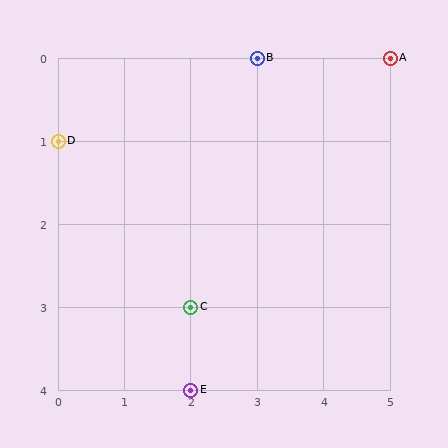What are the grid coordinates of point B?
Point B is at grid coordinates (3, 0).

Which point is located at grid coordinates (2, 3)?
Point C is at (2, 3).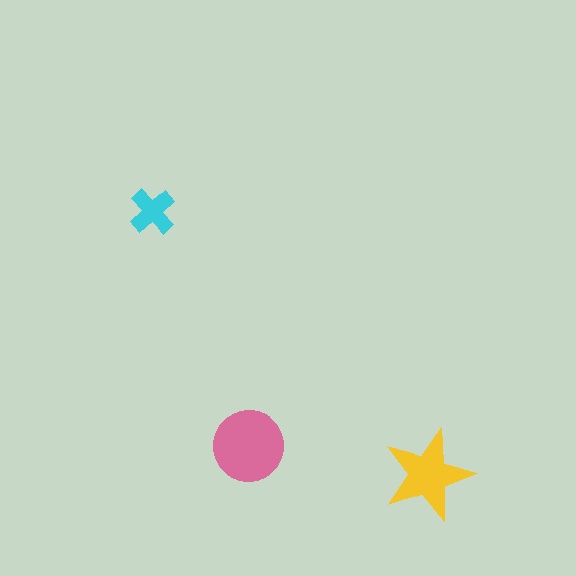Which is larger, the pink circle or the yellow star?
The pink circle.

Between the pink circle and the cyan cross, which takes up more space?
The pink circle.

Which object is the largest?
The pink circle.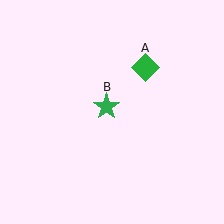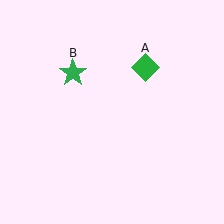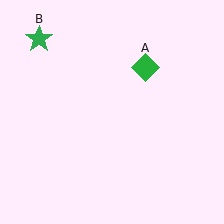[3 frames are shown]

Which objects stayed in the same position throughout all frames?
Green diamond (object A) remained stationary.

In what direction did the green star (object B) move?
The green star (object B) moved up and to the left.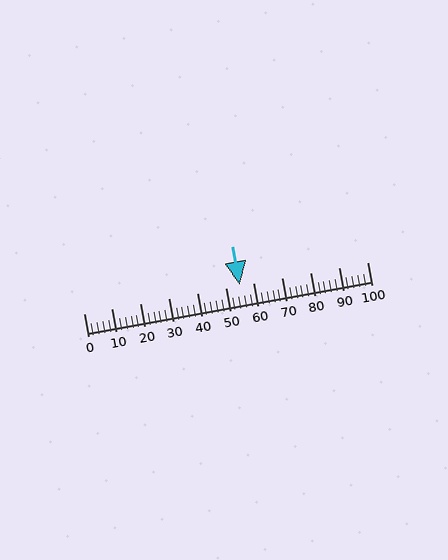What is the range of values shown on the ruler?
The ruler shows values from 0 to 100.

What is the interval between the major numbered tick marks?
The major tick marks are spaced 10 units apart.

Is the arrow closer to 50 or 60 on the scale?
The arrow is closer to 60.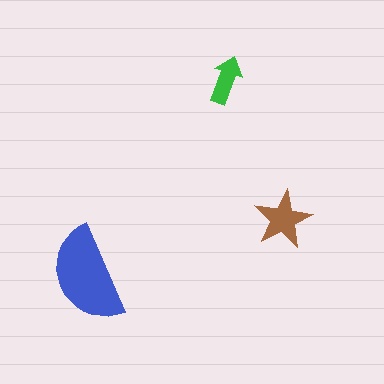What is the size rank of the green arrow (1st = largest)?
3rd.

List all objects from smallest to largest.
The green arrow, the brown star, the blue semicircle.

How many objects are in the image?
There are 3 objects in the image.